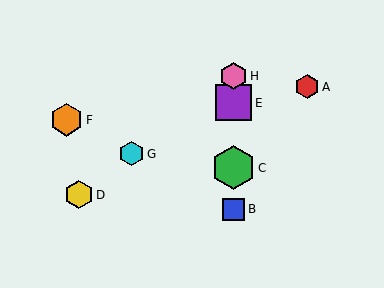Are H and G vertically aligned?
No, H is at x≈234 and G is at x≈132.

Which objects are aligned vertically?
Objects B, C, E, H are aligned vertically.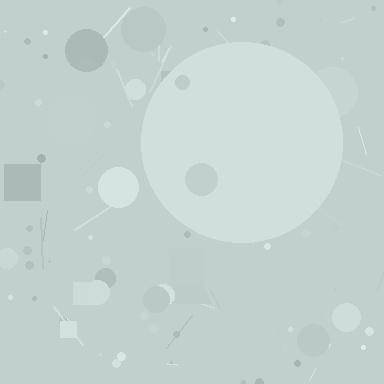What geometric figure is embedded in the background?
A circle is embedded in the background.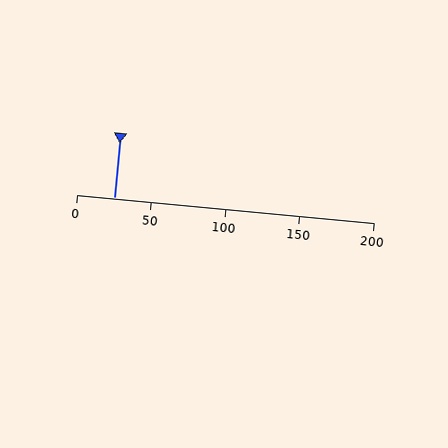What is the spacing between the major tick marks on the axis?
The major ticks are spaced 50 apart.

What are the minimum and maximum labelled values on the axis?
The axis runs from 0 to 200.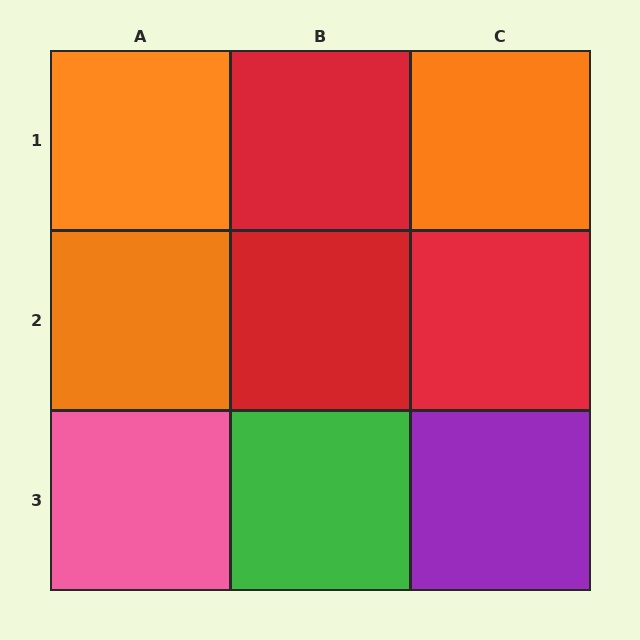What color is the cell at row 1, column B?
Red.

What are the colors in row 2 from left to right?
Orange, red, red.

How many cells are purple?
1 cell is purple.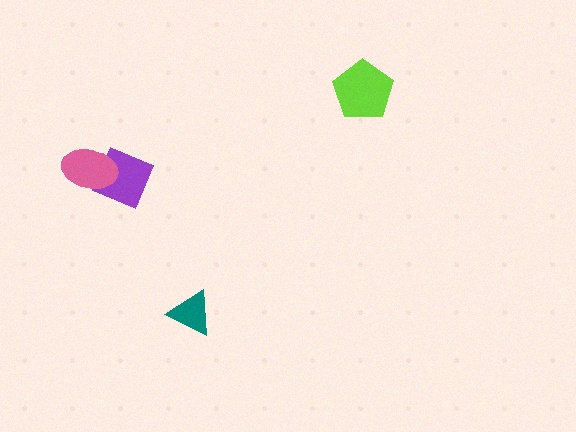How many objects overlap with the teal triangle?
0 objects overlap with the teal triangle.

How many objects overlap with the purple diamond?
1 object overlaps with the purple diamond.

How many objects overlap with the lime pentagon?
0 objects overlap with the lime pentagon.